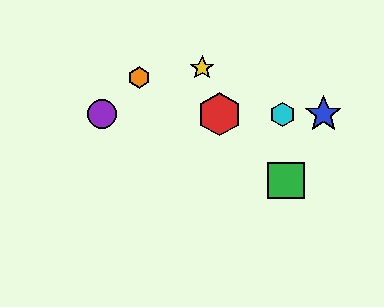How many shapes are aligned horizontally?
4 shapes (the red hexagon, the blue star, the purple circle, the cyan hexagon) are aligned horizontally.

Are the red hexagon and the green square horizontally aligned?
No, the red hexagon is at y≈114 and the green square is at y≈181.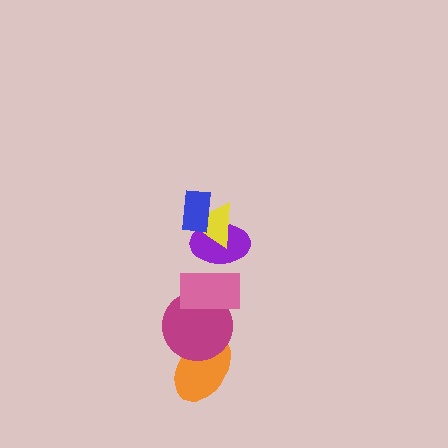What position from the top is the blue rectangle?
The blue rectangle is 1st from the top.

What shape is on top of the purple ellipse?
The yellow triangle is on top of the purple ellipse.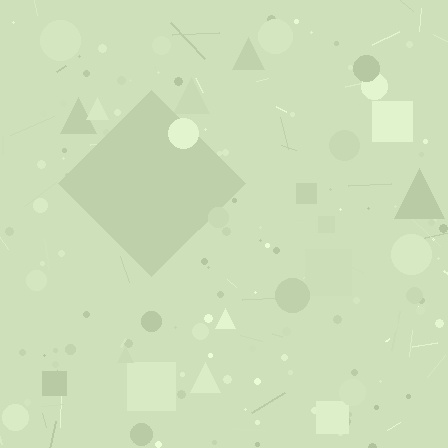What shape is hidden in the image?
A diamond is hidden in the image.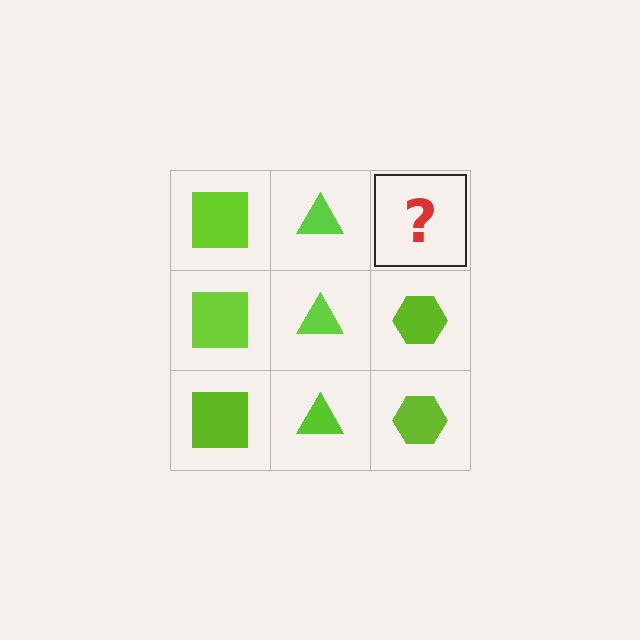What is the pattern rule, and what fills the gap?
The rule is that each column has a consistent shape. The gap should be filled with a lime hexagon.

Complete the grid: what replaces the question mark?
The question mark should be replaced with a lime hexagon.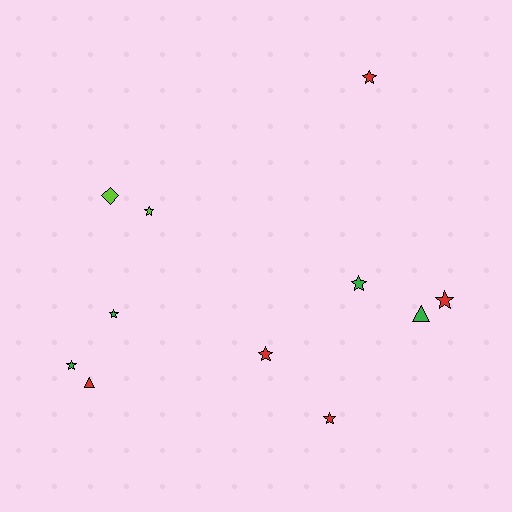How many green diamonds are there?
There are no green diamonds.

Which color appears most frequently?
Red, with 5 objects.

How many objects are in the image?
There are 11 objects.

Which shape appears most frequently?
Star, with 8 objects.